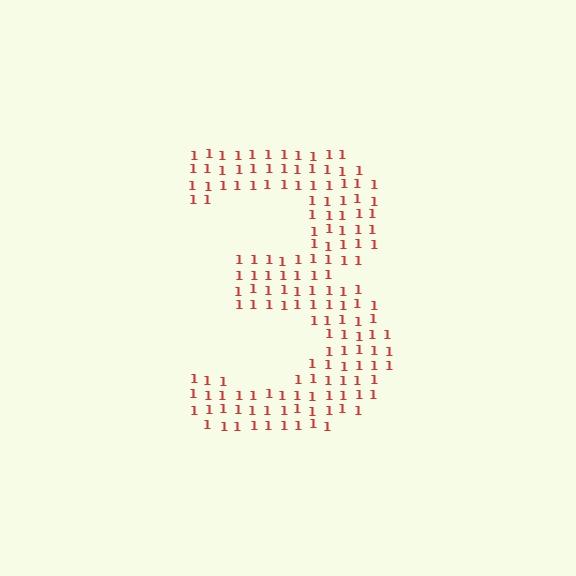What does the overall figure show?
The overall figure shows the digit 3.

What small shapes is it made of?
It is made of small digit 1's.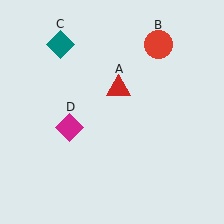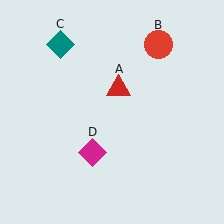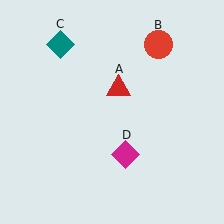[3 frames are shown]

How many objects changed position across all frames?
1 object changed position: magenta diamond (object D).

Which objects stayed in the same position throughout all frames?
Red triangle (object A) and red circle (object B) and teal diamond (object C) remained stationary.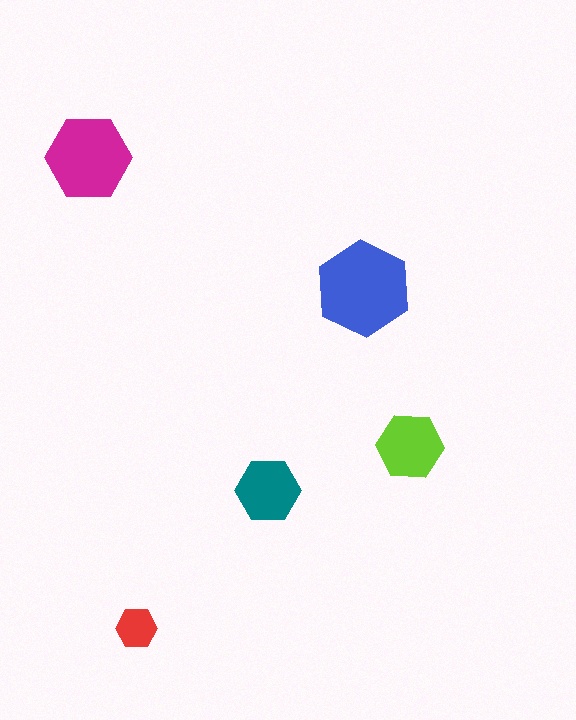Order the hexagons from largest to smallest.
the blue one, the magenta one, the lime one, the teal one, the red one.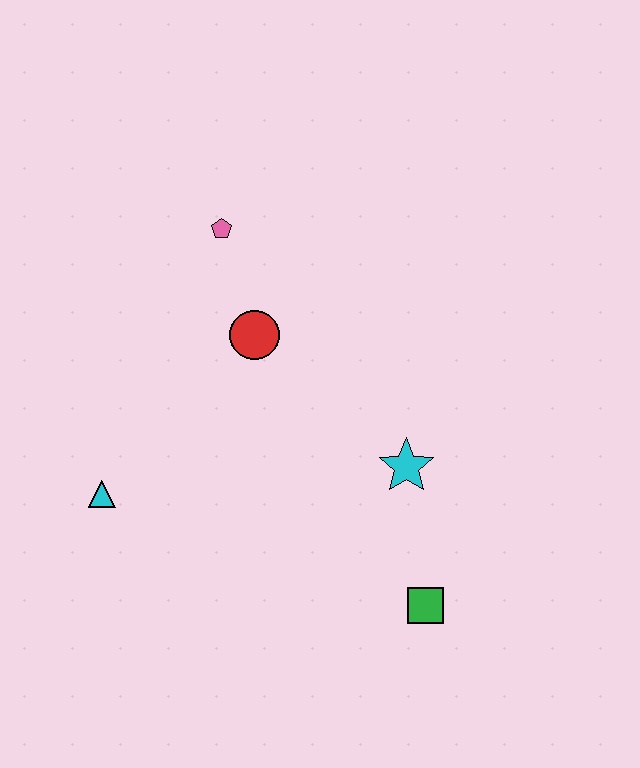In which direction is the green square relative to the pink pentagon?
The green square is below the pink pentagon.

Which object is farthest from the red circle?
The green square is farthest from the red circle.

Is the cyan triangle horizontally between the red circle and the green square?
No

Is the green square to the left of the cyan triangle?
No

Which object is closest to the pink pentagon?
The red circle is closest to the pink pentagon.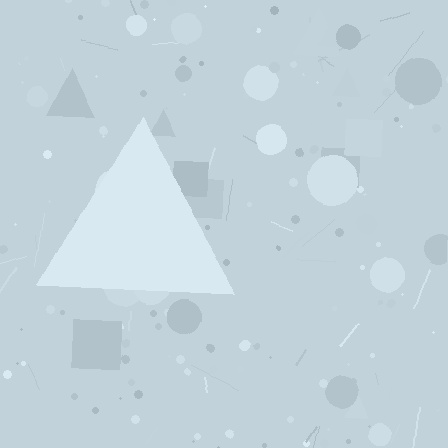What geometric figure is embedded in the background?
A triangle is embedded in the background.